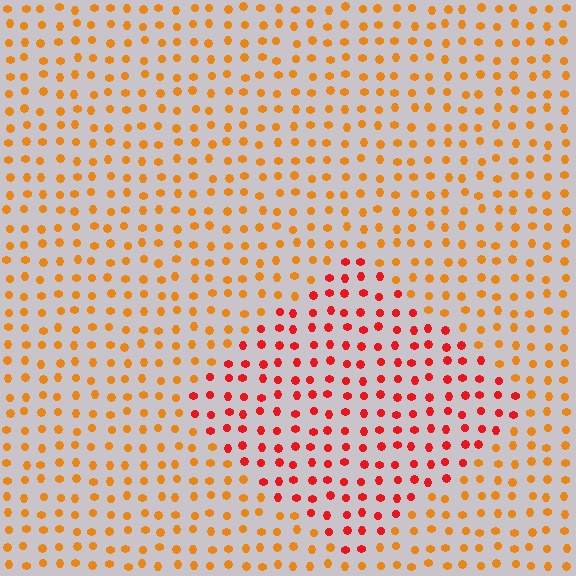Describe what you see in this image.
The image is filled with small orange elements in a uniform arrangement. A diamond-shaped region is visible where the elements are tinted to a slightly different hue, forming a subtle color boundary.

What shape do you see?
I see a diamond.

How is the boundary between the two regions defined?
The boundary is defined purely by a slight shift in hue (about 34 degrees). Spacing, size, and orientation are identical on both sides.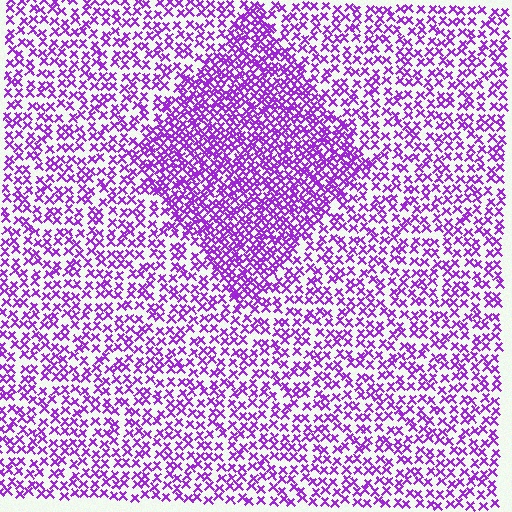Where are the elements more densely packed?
The elements are more densely packed inside the diamond boundary.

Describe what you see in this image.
The image contains small purple elements arranged at two different densities. A diamond-shaped region is visible where the elements are more densely packed than the surrounding area.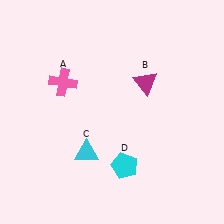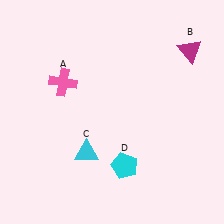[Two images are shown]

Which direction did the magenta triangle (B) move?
The magenta triangle (B) moved right.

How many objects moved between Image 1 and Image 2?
1 object moved between the two images.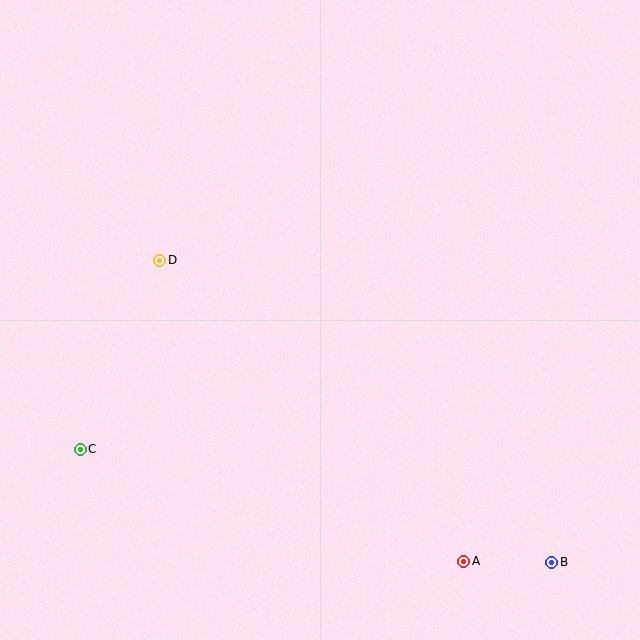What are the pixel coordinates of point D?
Point D is at (160, 260).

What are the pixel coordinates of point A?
Point A is at (464, 561).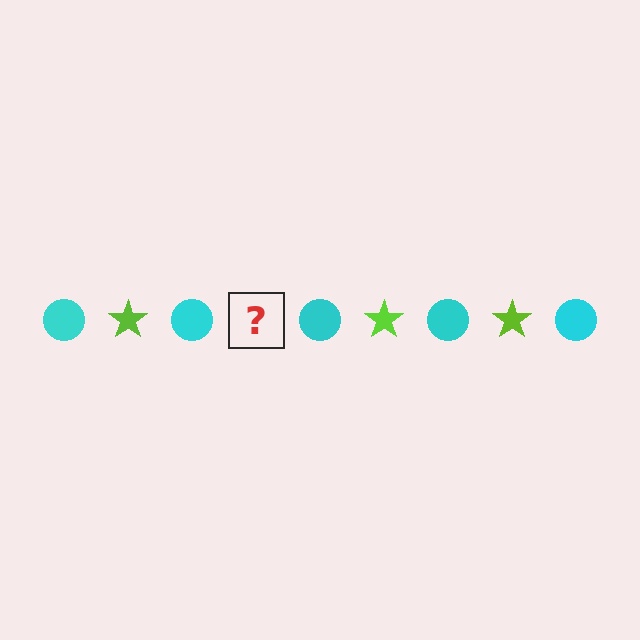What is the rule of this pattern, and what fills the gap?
The rule is that the pattern alternates between cyan circle and lime star. The gap should be filled with a lime star.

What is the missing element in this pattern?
The missing element is a lime star.